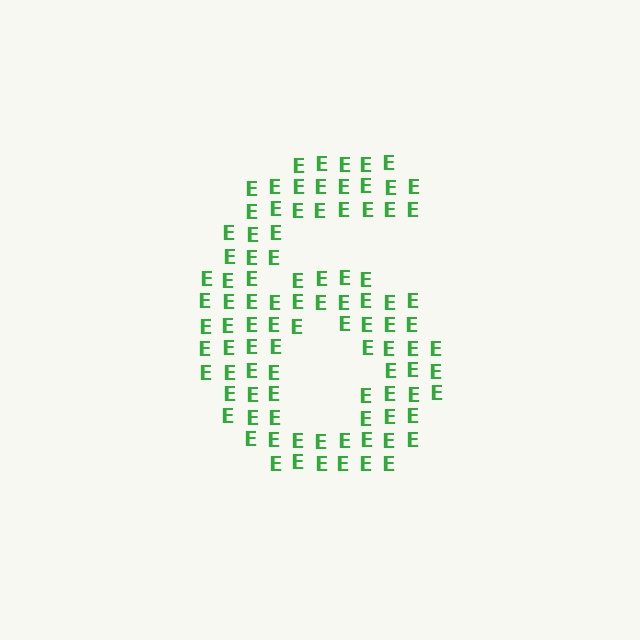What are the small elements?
The small elements are letter E's.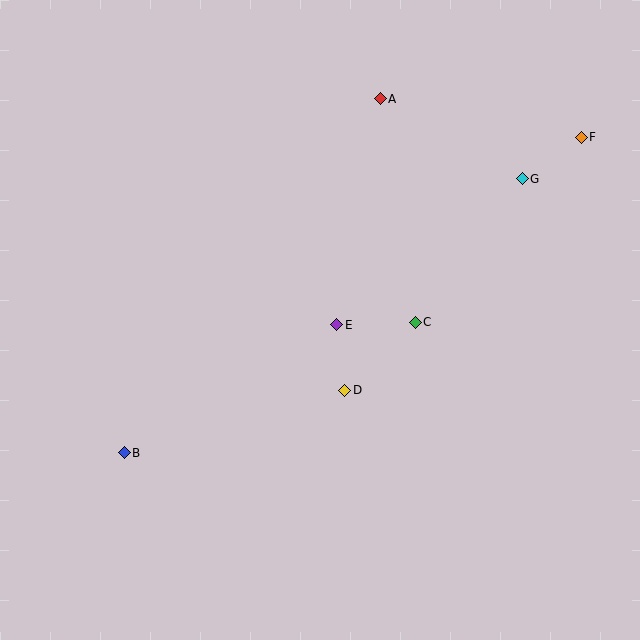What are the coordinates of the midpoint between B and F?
The midpoint between B and F is at (353, 295).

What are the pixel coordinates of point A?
Point A is at (380, 99).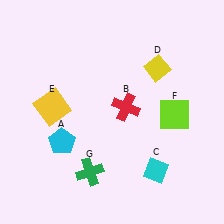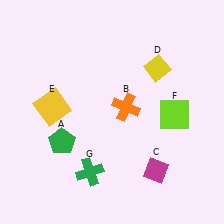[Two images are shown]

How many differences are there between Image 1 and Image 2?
There are 3 differences between the two images.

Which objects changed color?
A changed from cyan to green. B changed from red to orange. C changed from cyan to magenta.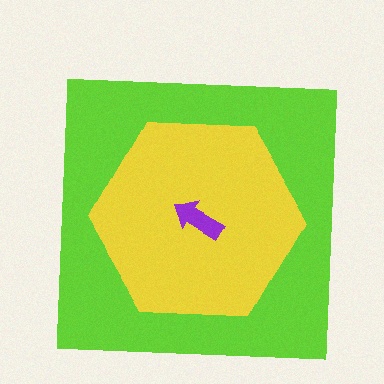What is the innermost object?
The purple arrow.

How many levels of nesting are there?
3.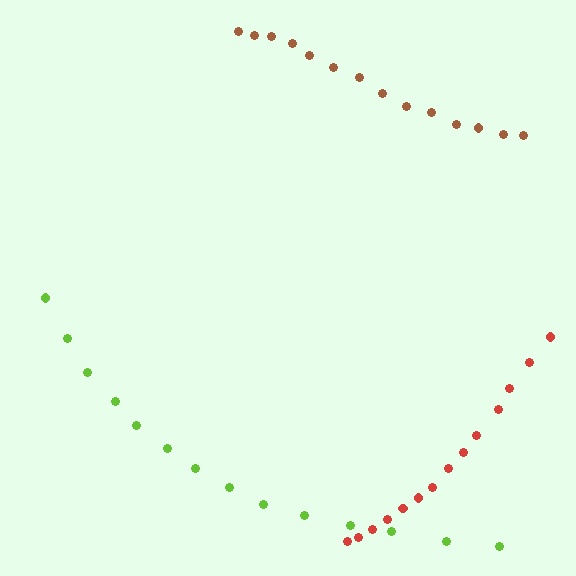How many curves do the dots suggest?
There are 3 distinct paths.